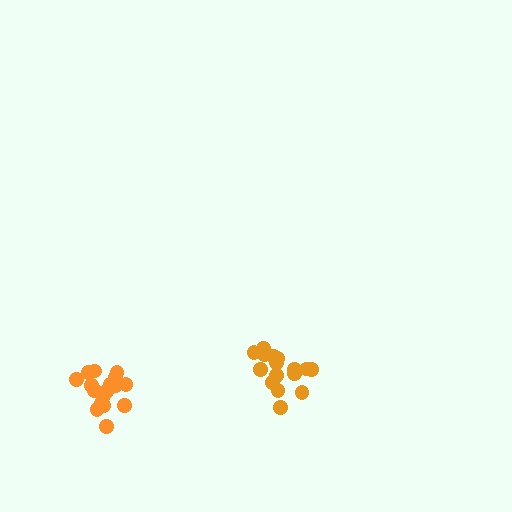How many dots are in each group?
Group 1: 16 dots, Group 2: 17 dots (33 total).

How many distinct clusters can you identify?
There are 2 distinct clusters.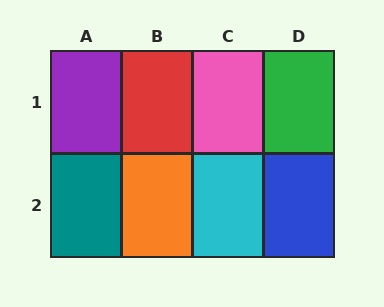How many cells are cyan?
1 cell is cyan.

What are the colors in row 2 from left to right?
Teal, orange, cyan, blue.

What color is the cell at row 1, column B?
Red.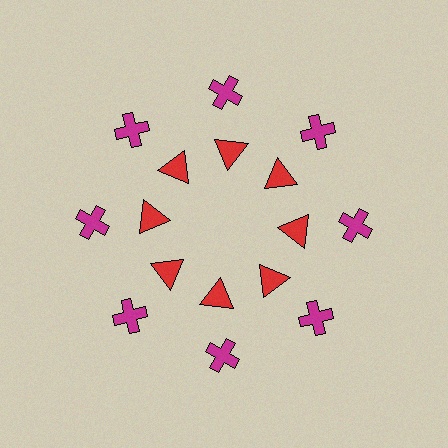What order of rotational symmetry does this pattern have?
This pattern has 8-fold rotational symmetry.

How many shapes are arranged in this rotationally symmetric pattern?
There are 16 shapes, arranged in 8 groups of 2.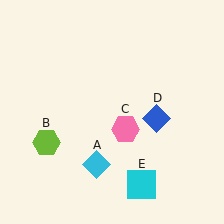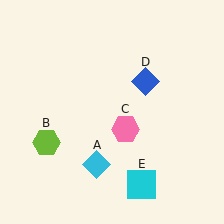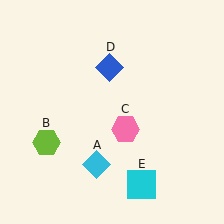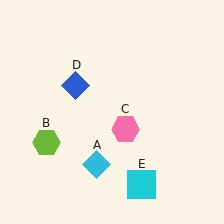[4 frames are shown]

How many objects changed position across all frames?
1 object changed position: blue diamond (object D).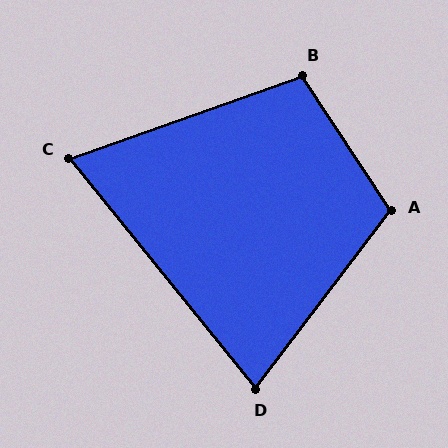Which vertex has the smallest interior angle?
C, at approximately 71 degrees.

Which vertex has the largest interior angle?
A, at approximately 109 degrees.